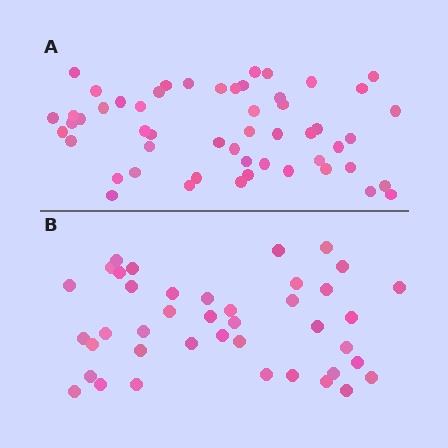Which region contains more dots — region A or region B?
Region A (the top region) has more dots.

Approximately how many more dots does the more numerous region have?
Region A has roughly 12 or so more dots than region B.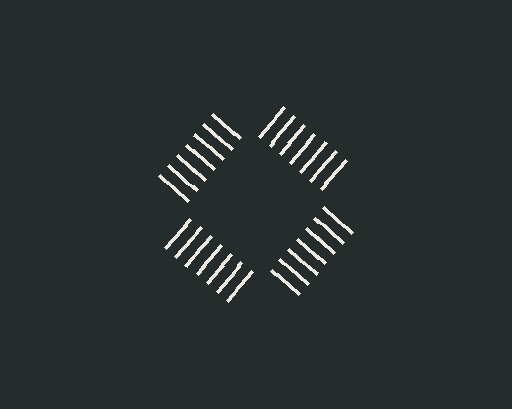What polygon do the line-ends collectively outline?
An illusory square — the line segments terminate on its edges but no continuous stroke is drawn.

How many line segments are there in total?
28 — 7 along each of the 4 edges.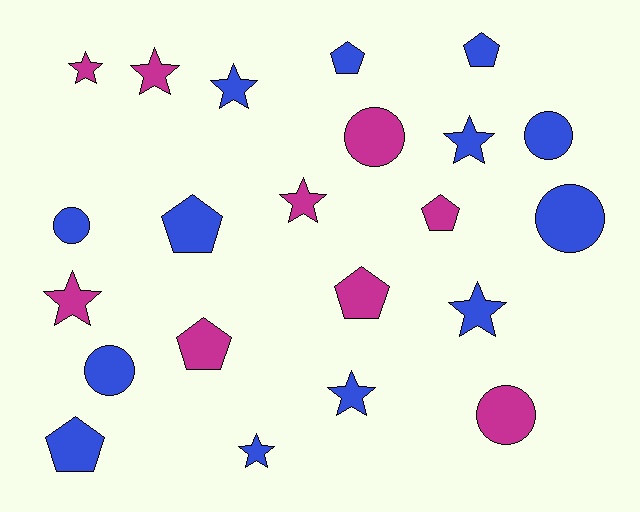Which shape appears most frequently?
Star, with 9 objects.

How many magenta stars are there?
There are 4 magenta stars.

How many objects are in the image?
There are 22 objects.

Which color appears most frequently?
Blue, with 13 objects.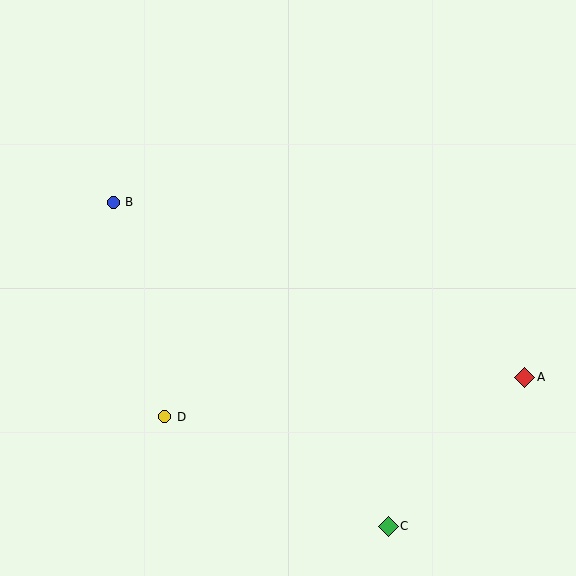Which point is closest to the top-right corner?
Point A is closest to the top-right corner.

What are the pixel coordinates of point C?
Point C is at (388, 526).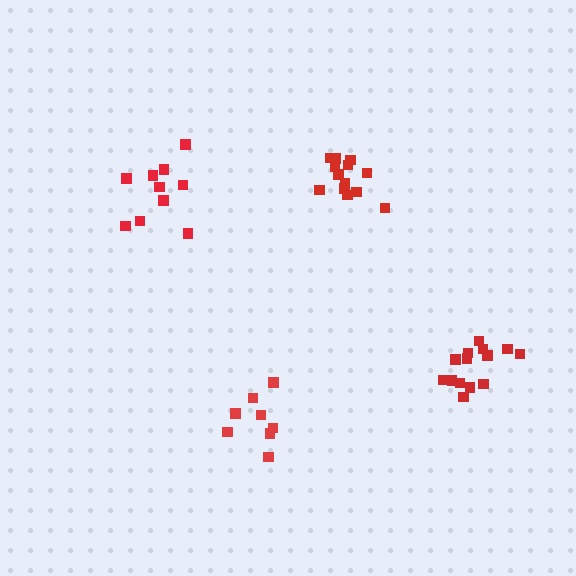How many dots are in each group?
Group 1: 8 dots, Group 2: 14 dots, Group 3: 10 dots, Group 4: 13 dots (45 total).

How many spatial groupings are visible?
There are 4 spatial groupings.